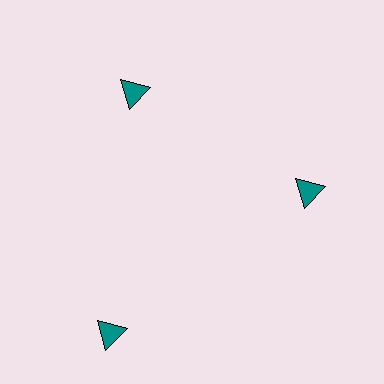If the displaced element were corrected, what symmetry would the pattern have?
It would have 3-fold rotational symmetry — the pattern would map onto itself every 120 degrees.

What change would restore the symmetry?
The symmetry would be restored by moving it inward, back onto the ring so that all 3 triangles sit at equal angles and equal distance from the center.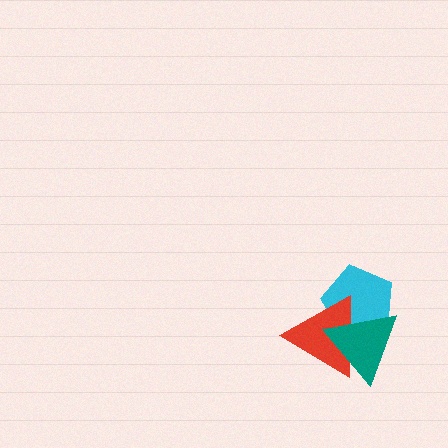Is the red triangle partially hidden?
Yes, it is partially covered by another shape.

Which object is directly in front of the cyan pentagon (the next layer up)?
The red triangle is directly in front of the cyan pentagon.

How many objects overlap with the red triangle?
2 objects overlap with the red triangle.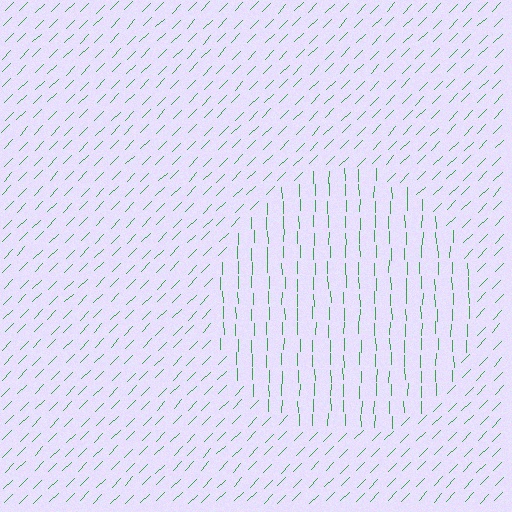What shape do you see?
I see a circle.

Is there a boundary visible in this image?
Yes, there is a texture boundary formed by a change in line orientation.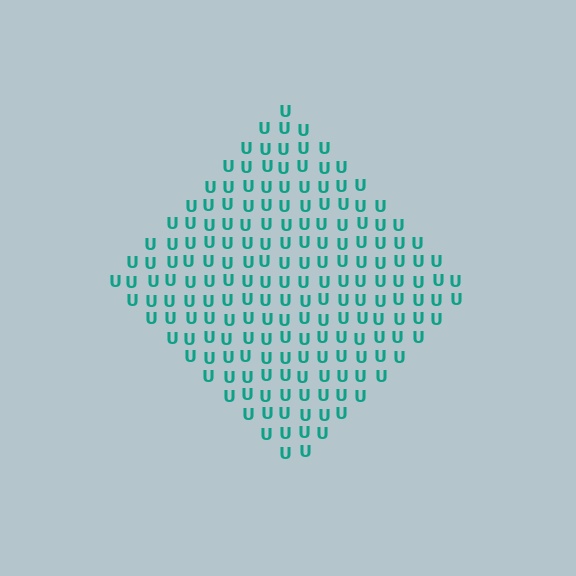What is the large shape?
The large shape is a diamond.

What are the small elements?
The small elements are letter U's.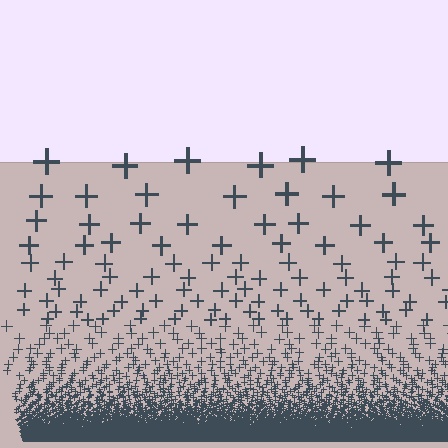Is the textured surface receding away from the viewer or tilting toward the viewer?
The surface appears to tilt toward the viewer. Texture elements get larger and sparser toward the top.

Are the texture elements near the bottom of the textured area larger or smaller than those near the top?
Smaller. The gradient is inverted — elements near the bottom are smaller and denser.